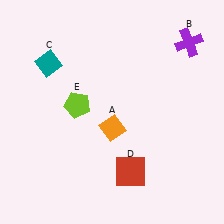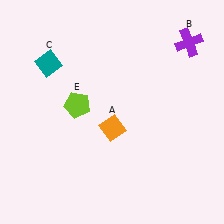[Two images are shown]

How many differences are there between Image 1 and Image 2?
There is 1 difference between the two images.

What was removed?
The red square (D) was removed in Image 2.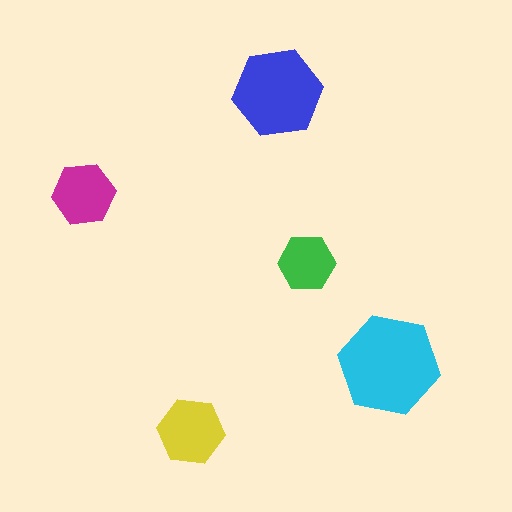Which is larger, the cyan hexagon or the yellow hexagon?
The cyan one.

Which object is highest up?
The blue hexagon is topmost.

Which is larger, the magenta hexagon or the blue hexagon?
The blue one.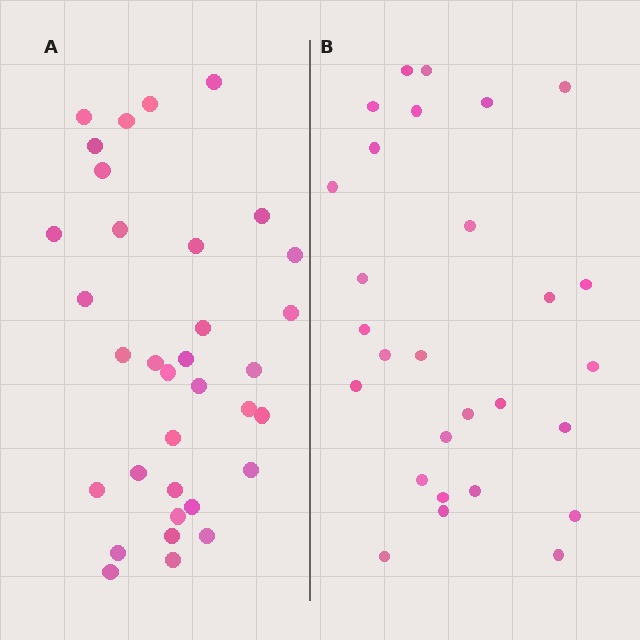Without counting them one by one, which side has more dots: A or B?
Region A (the left region) has more dots.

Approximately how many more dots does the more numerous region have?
Region A has about 6 more dots than region B.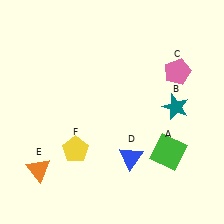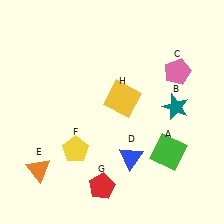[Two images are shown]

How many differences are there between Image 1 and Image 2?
There are 2 differences between the two images.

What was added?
A red pentagon (G), a yellow square (H) were added in Image 2.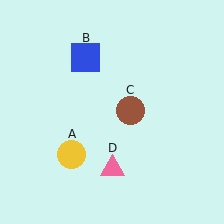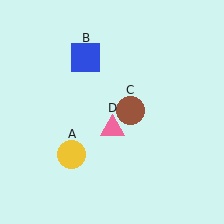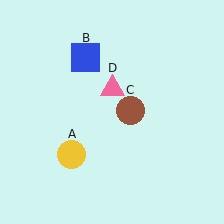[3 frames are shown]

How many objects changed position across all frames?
1 object changed position: pink triangle (object D).